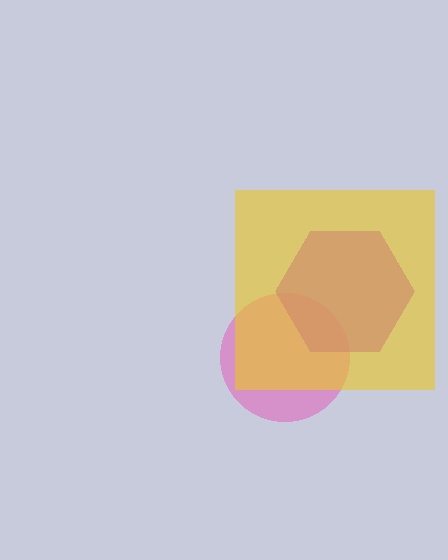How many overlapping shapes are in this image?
There are 3 overlapping shapes in the image.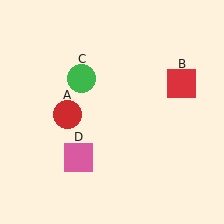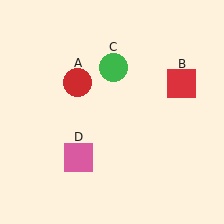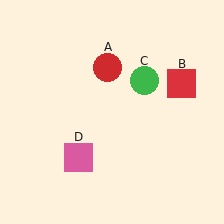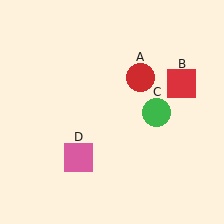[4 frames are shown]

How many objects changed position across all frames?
2 objects changed position: red circle (object A), green circle (object C).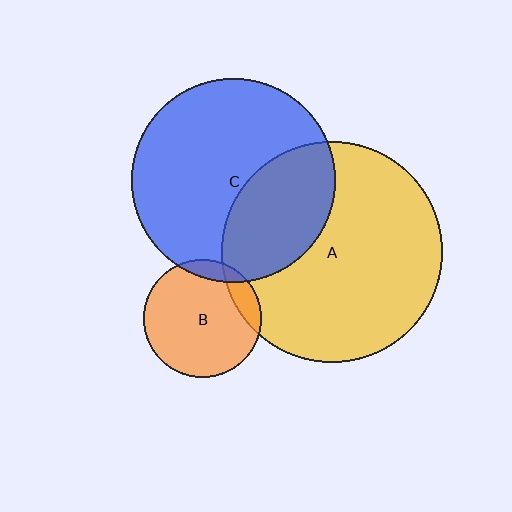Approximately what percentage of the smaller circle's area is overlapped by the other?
Approximately 10%.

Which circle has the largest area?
Circle A (yellow).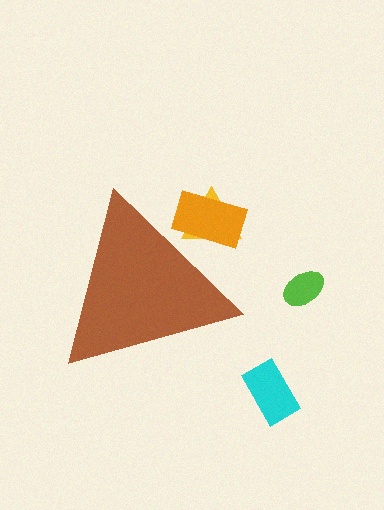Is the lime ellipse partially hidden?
No, the lime ellipse is fully visible.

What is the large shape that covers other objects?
A brown triangle.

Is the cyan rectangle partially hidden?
No, the cyan rectangle is fully visible.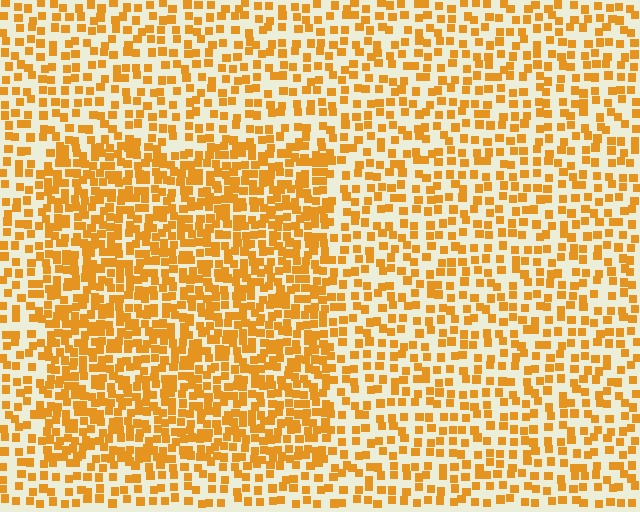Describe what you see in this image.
The image contains small orange elements arranged at two different densities. A rectangle-shaped region is visible where the elements are more densely packed than the surrounding area.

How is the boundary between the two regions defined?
The boundary is defined by a change in element density (approximately 1.8x ratio). All elements are the same color, size, and shape.